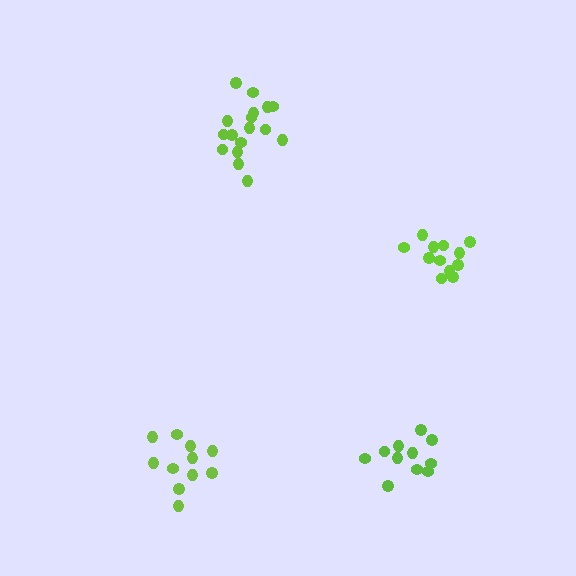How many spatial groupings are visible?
There are 4 spatial groupings.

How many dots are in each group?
Group 1: 17 dots, Group 2: 12 dots, Group 3: 11 dots, Group 4: 11 dots (51 total).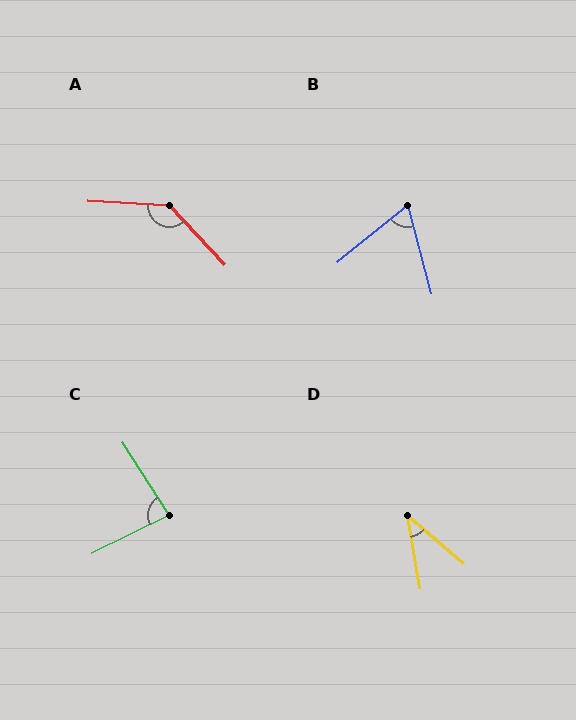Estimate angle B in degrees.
Approximately 66 degrees.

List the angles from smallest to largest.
D (40°), B (66°), C (83°), A (136°).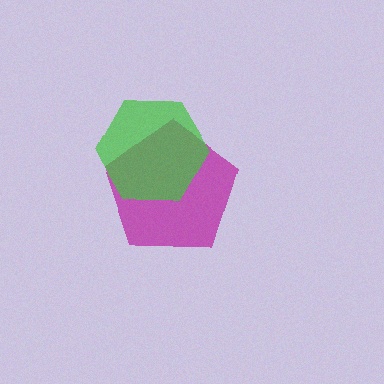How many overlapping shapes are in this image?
There are 2 overlapping shapes in the image.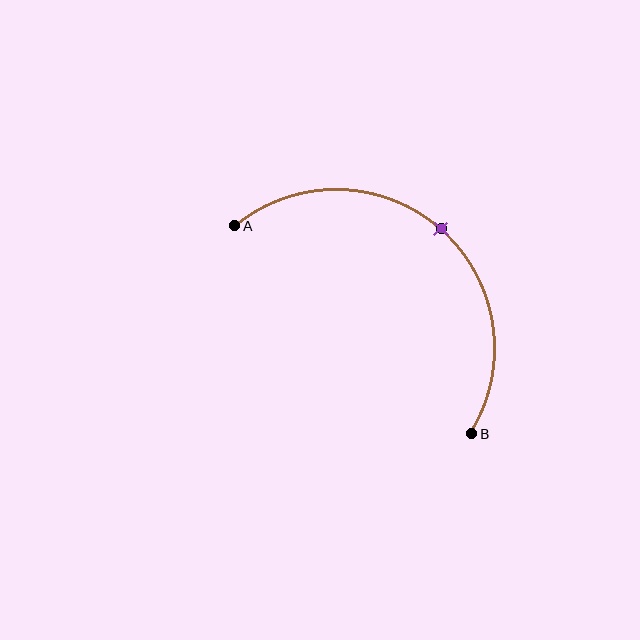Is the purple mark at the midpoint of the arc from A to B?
Yes. The purple mark lies on the arc at equal arc-length from both A and B — it is the arc midpoint.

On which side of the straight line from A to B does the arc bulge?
The arc bulges above and to the right of the straight line connecting A and B.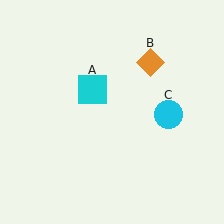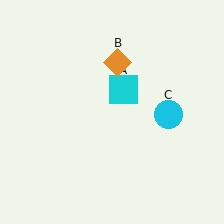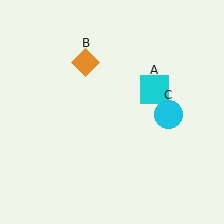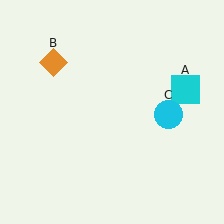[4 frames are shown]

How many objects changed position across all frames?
2 objects changed position: cyan square (object A), orange diamond (object B).